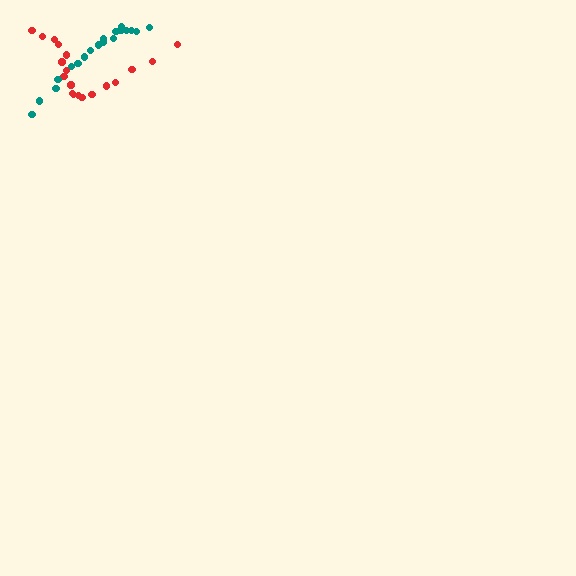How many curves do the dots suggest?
There are 2 distinct paths.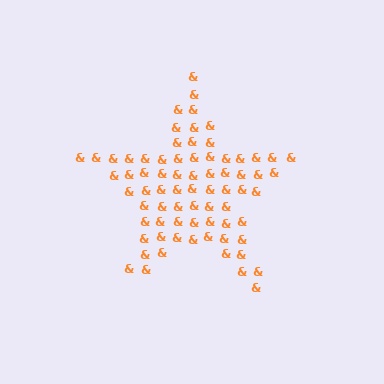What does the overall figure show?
The overall figure shows a star.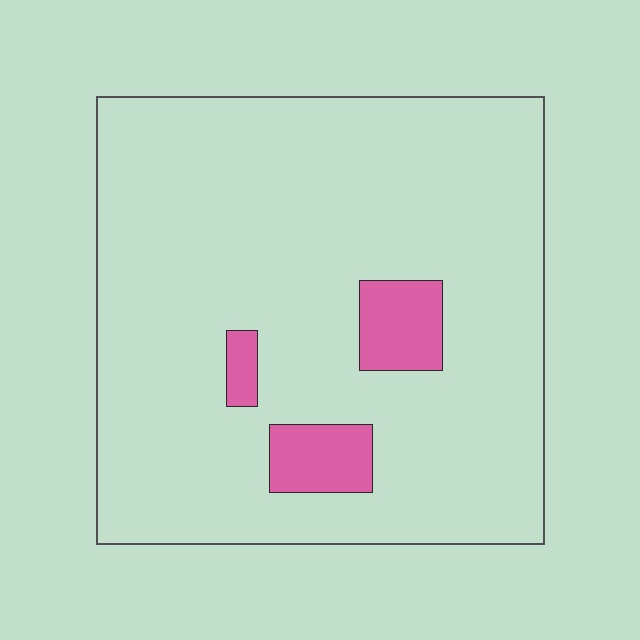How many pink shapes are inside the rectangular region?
3.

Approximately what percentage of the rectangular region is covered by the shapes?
Approximately 10%.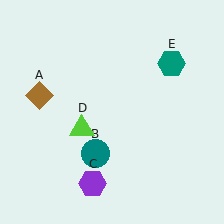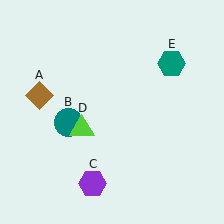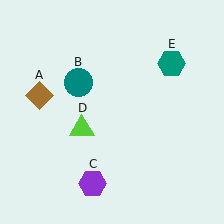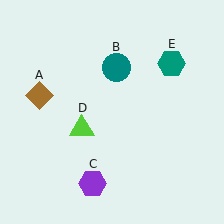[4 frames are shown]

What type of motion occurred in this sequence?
The teal circle (object B) rotated clockwise around the center of the scene.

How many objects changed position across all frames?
1 object changed position: teal circle (object B).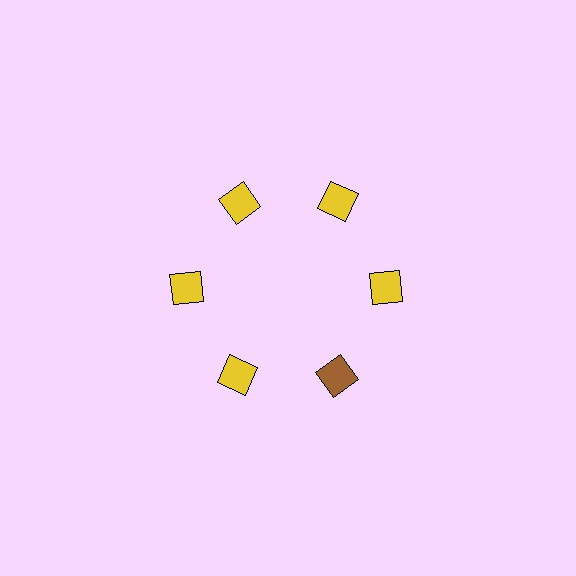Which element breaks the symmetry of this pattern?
The brown diamond at roughly the 5 o'clock position breaks the symmetry. All other shapes are yellow diamonds.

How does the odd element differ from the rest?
It has a different color: brown instead of yellow.